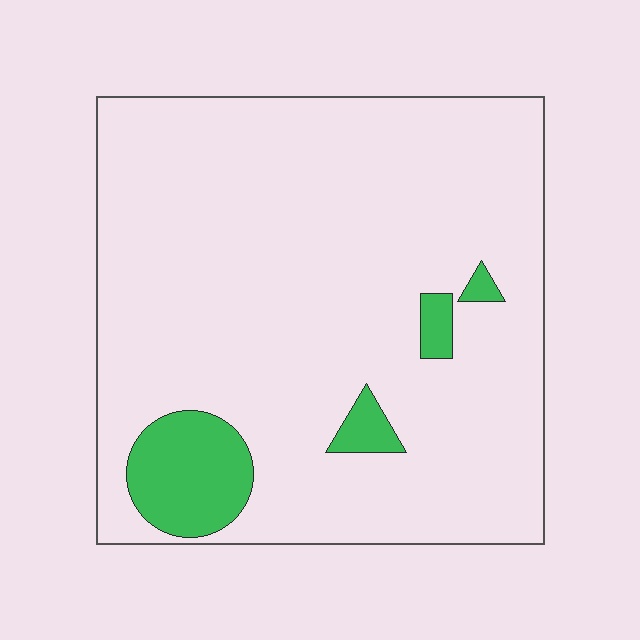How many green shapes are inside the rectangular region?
4.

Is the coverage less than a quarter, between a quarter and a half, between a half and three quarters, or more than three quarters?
Less than a quarter.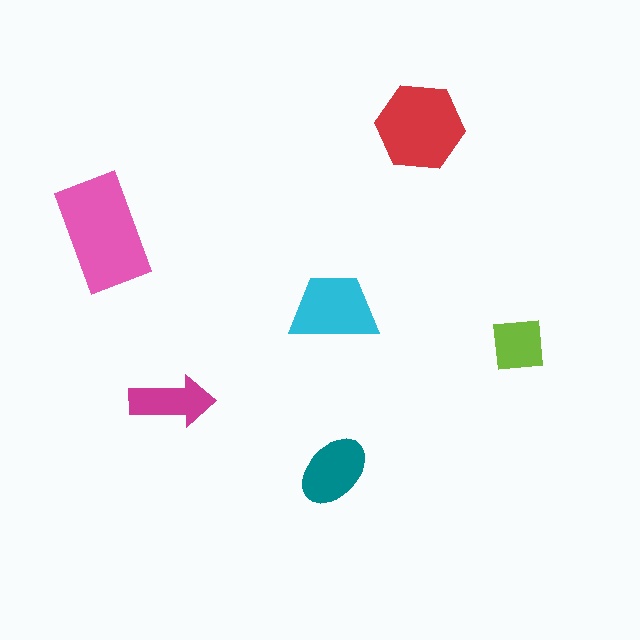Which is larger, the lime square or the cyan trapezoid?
The cyan trapezoid.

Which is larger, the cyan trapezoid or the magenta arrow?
The cyan trapezoid.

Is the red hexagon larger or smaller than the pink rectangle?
Smaller.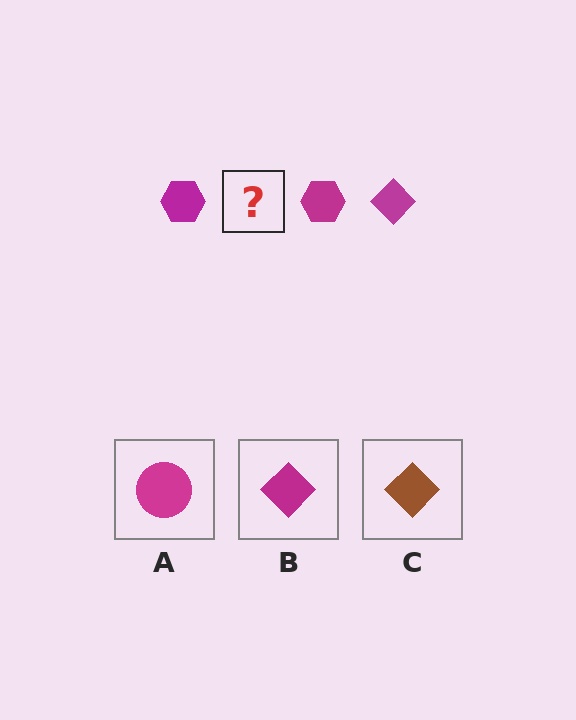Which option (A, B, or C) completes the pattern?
B.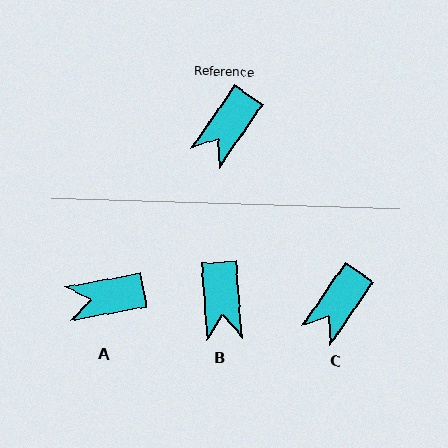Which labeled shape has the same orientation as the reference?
C.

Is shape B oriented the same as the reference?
No, it is off by about 38 degrees.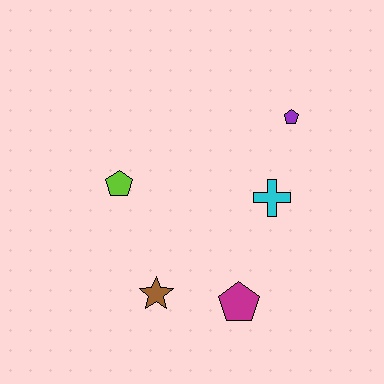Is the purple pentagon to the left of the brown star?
No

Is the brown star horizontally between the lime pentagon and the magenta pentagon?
Yes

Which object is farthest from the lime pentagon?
The purple pentagon is farthest from the lime pentagon.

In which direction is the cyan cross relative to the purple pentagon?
The cyan cross is below the purple pentagon.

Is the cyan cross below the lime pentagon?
Yes